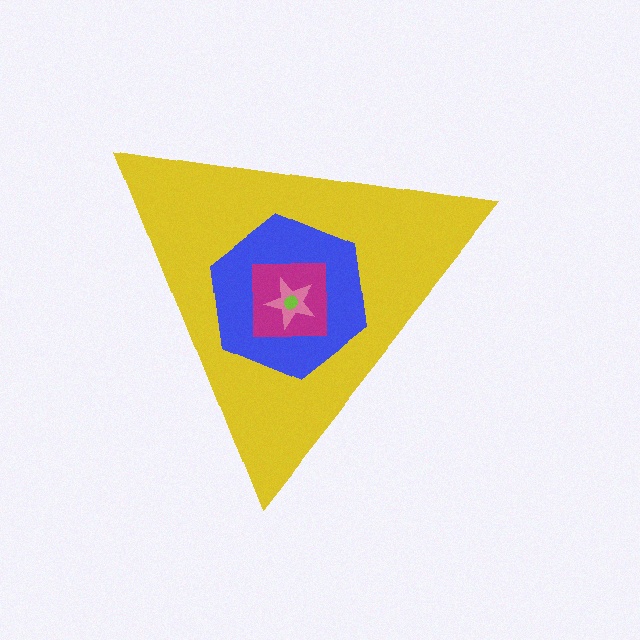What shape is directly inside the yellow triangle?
The blue hexagon.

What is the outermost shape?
The yellow triangle.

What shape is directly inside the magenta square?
The pink star.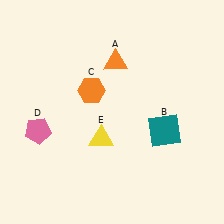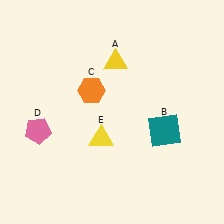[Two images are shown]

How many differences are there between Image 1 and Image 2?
There is 1 difference between the two images.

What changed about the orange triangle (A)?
In Image 1, A is orange. In Image 2, it changed to yellow.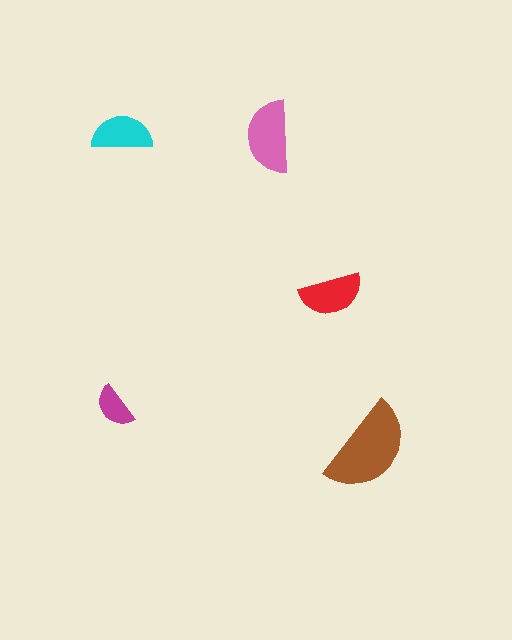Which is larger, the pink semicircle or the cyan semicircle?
The pink one.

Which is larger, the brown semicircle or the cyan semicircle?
The brown one.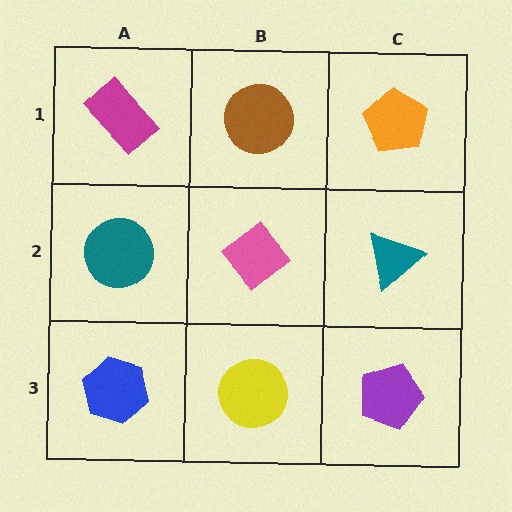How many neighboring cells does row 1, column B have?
3.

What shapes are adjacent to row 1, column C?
A teal triangle (row 2, column C), a brown circle (row 1, column B).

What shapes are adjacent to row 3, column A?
A teal circle (row 2, column A), a yellow circle (row 3, column B).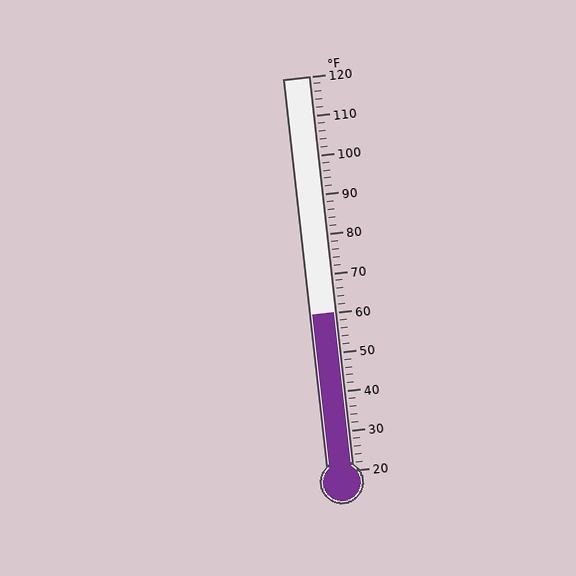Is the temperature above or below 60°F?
The temperature is at 60°F.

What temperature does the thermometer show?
The thermometer shows approximately 60°F.